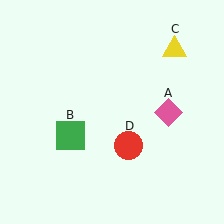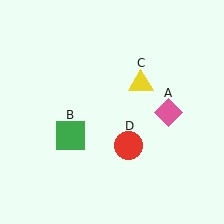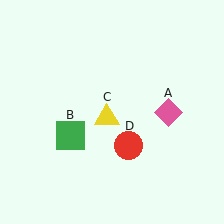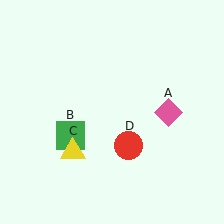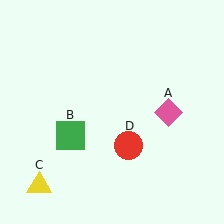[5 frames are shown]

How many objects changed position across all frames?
1 object changed position: yellow triangle (object C).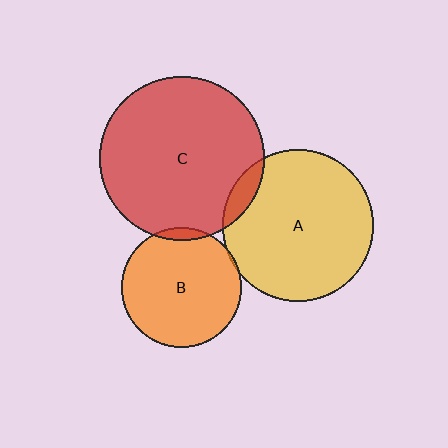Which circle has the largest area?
Circle C (red).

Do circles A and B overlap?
Yes.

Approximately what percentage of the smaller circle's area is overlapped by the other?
Approximately 5%.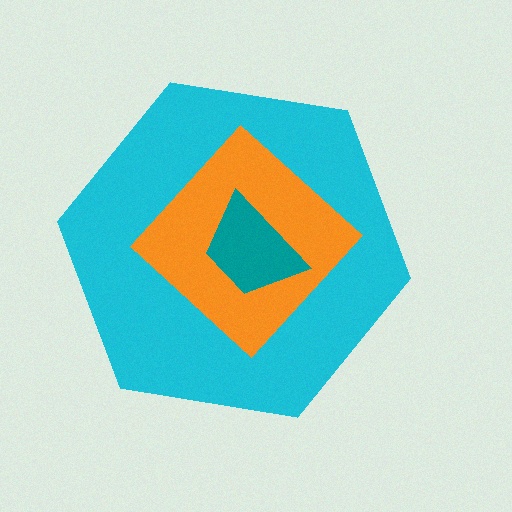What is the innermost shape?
The teal trapezoid.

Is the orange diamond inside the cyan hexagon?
Yes.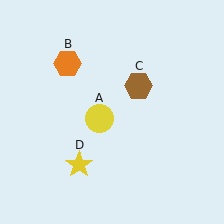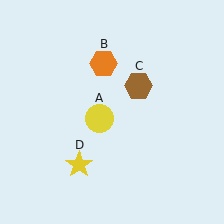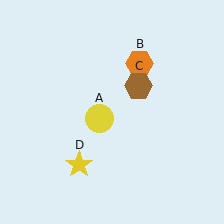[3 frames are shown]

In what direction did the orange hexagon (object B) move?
The orange hexagon (object B) moved right.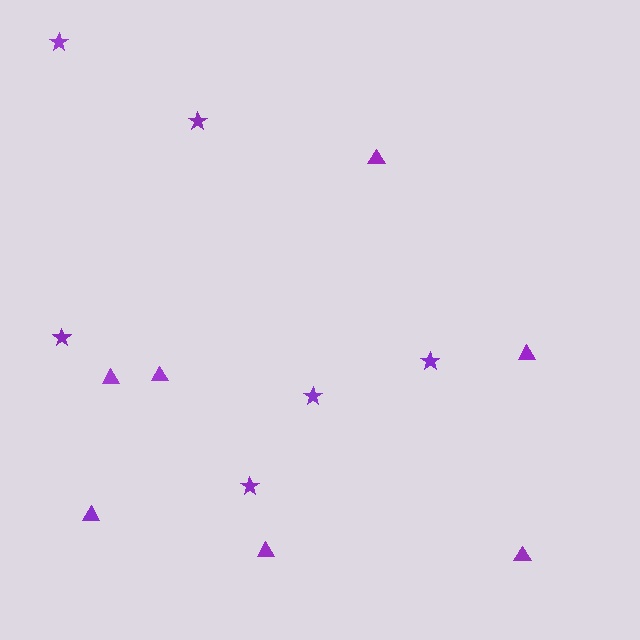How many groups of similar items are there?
There are 2 groups: one group of triangles (7) and one group of stars (6).